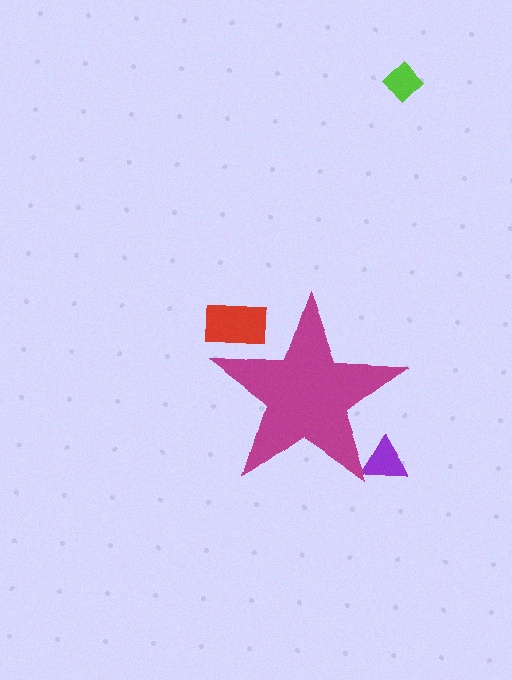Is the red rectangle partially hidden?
Yes, the red rectangle is partially hidden behind the magenta star.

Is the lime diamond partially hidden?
No, the lime diamond is fully visible.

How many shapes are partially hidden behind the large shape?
2 shapes are partially hidden.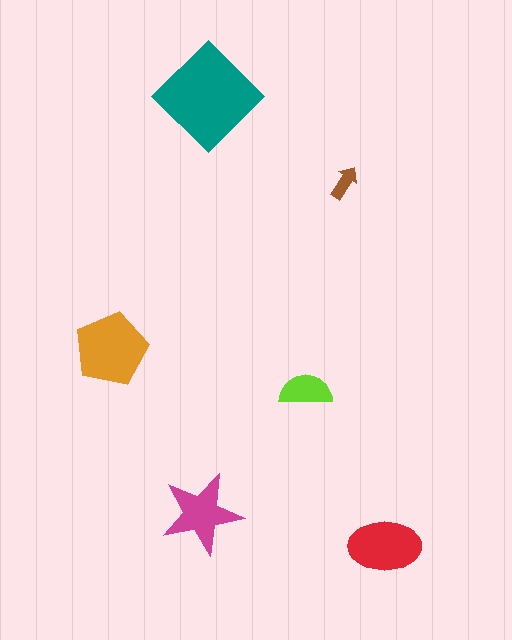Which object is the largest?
The teal diamond.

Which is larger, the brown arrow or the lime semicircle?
The lime semicircle.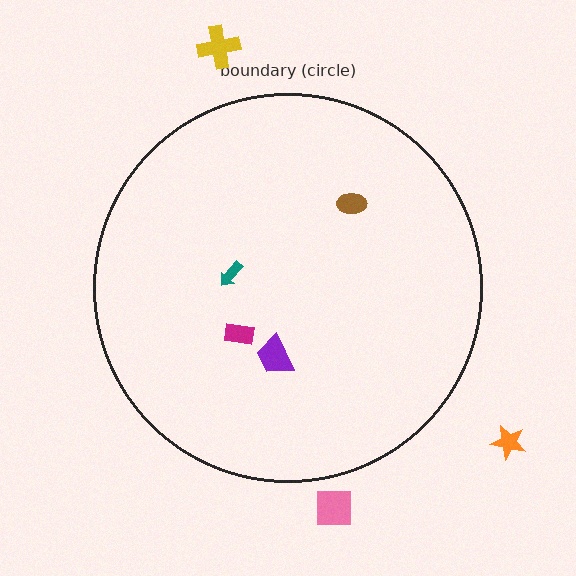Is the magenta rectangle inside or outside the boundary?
Inside.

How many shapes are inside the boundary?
4 inside, 3 outside.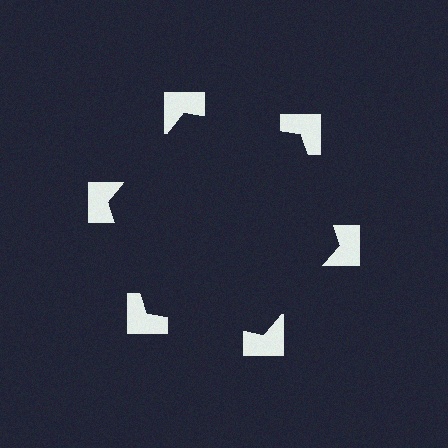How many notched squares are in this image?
There are 6 — one at each vertex of the illusory hexagon.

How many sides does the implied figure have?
6 sides.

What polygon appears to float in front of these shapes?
An illusory hexagon — its edges are inferred from the aligned wedge cuts in the notched squares, not physically drawn.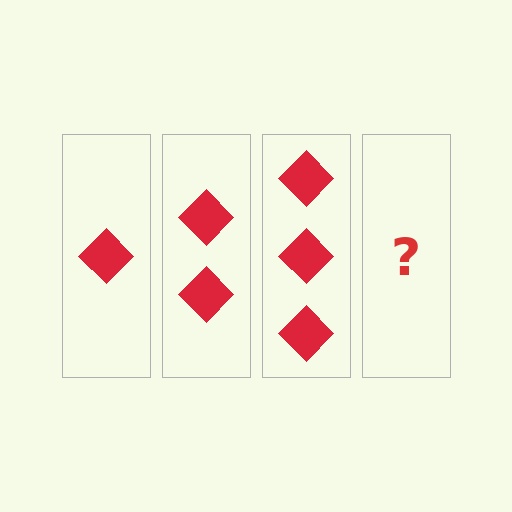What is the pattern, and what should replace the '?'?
The pattern is that each step adds one more diamond. The '?' should be 4 diamonds.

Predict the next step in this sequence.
The next step is 4 diamonds.